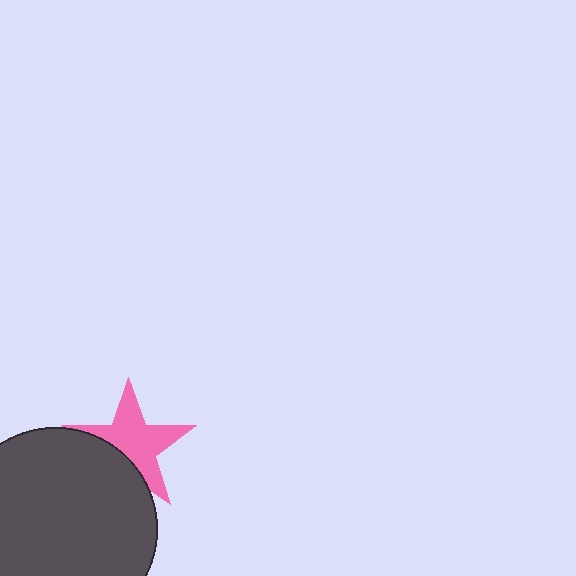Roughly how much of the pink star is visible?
Most of it is visible (roughly 67%).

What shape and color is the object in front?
The object in front is a dark gray circle.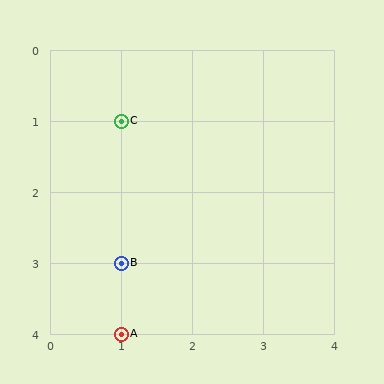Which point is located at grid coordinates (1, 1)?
Point C is at (1, 1).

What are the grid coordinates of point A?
Point A is at grid coordinates (1, 4).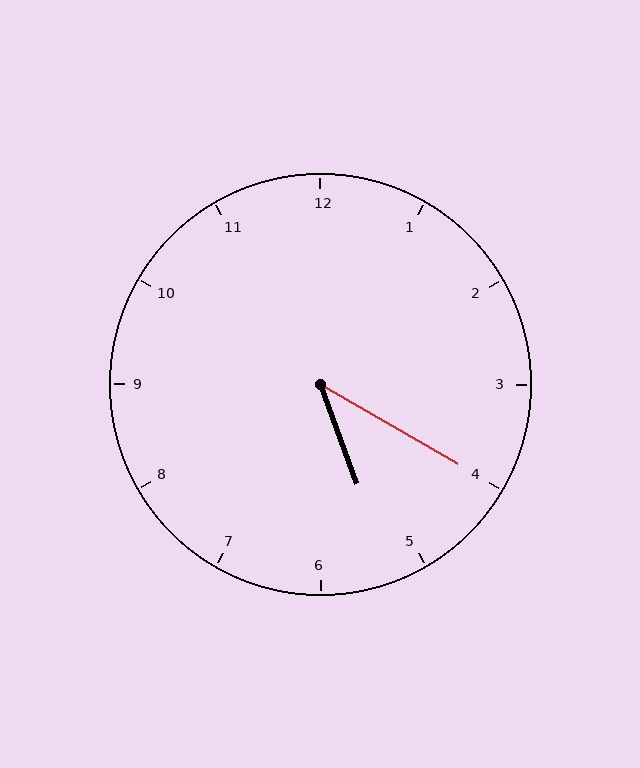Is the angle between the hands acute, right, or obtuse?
It is acute.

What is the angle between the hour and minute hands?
Approximately 40 degrees.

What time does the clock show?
5:20.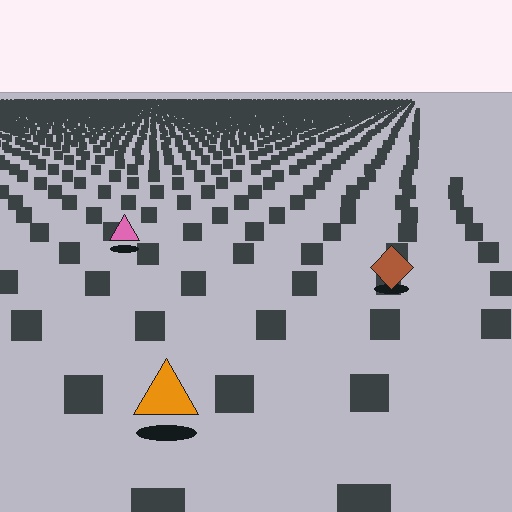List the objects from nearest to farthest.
From nearest to farthest: the orange triangle, the brown diamond, the pink triangle.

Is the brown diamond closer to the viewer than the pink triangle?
Yes. The brown diamond is closer — you can tell from the texture gradient: the ground texture is coarser near it.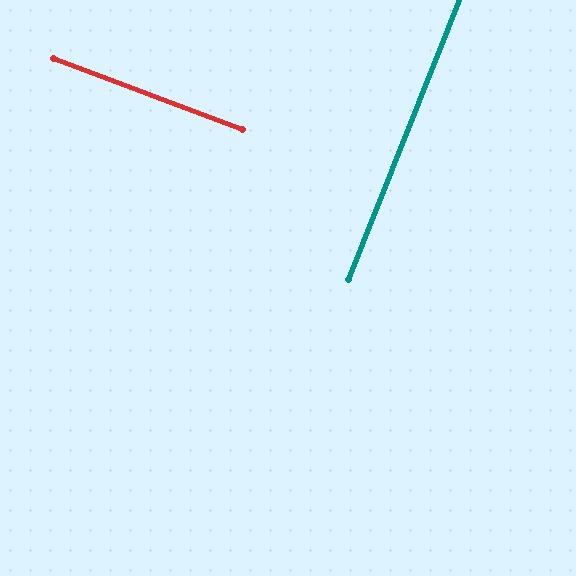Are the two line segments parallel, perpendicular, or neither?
Perpendicular — they meet at approximately 89°.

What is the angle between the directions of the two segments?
Approximately 89 degrees.